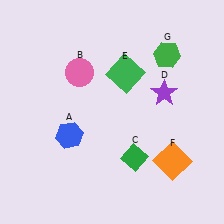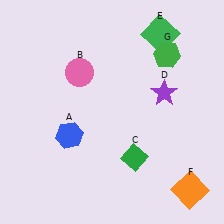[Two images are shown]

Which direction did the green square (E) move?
The green square (E) moved up.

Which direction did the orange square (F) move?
The orange square (F) moved down.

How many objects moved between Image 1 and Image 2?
2 objects moved between the two images.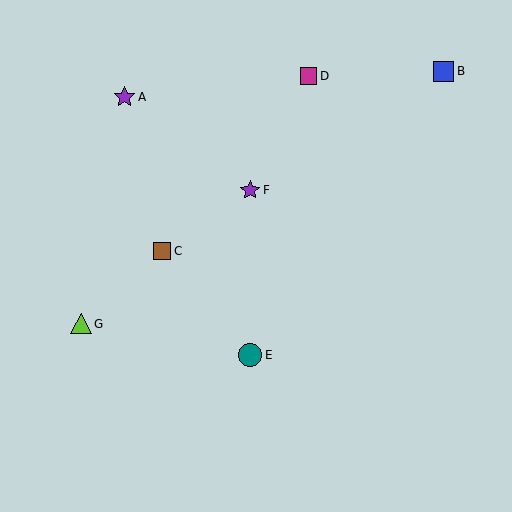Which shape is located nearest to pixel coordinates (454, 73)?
The blue square (labeled B) at (444, 71) is nearest to that location.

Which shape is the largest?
The teal circle (labeled E) is the largest.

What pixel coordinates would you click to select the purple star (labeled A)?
Click at (125, 97) to select the purple star A.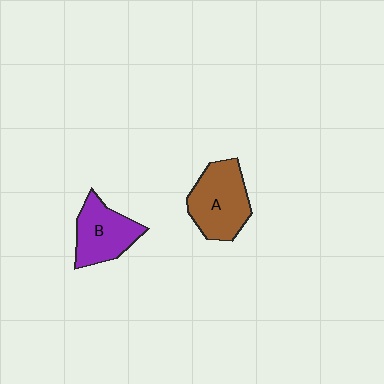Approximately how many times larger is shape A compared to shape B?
Approximately 1.2 times.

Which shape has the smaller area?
Shape B (purple).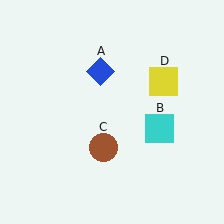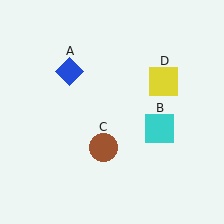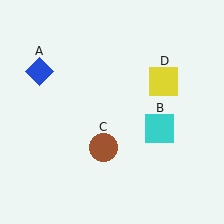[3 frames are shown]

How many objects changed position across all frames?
1 object changed position: blue diamond (object A).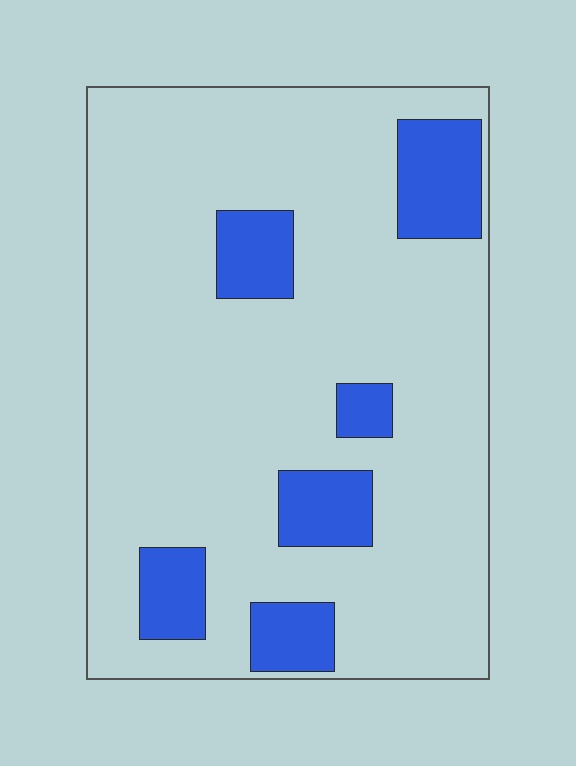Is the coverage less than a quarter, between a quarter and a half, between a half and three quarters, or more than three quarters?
Less than a quarter.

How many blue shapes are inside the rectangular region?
6.